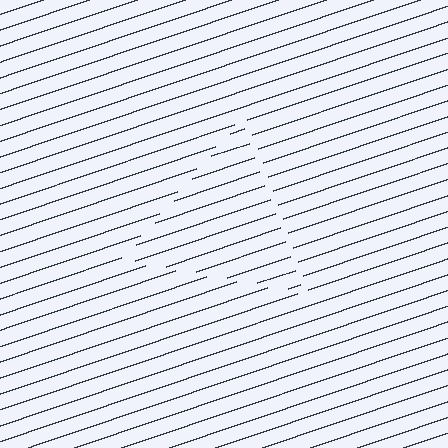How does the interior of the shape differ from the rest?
The interior of the shape contains the same grating, shifted by half a period — the contour is defined by the phase discontinuity where line-ends from the inner and outer gratings abut.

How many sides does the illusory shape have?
3 sides — the line-ends trace a triangle.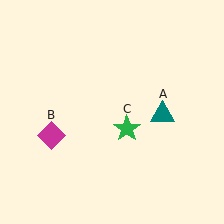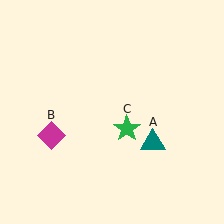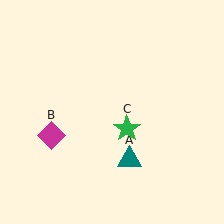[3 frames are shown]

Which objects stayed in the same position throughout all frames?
Magenta diamond (object B) and green star (object C) remained stationary.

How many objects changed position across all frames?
1 object changed position: teal triangle (object A).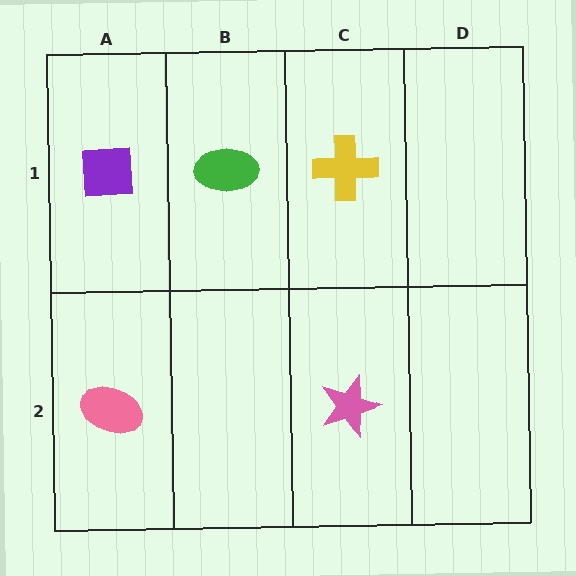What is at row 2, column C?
A pink star.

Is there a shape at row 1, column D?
No, that cell is empty.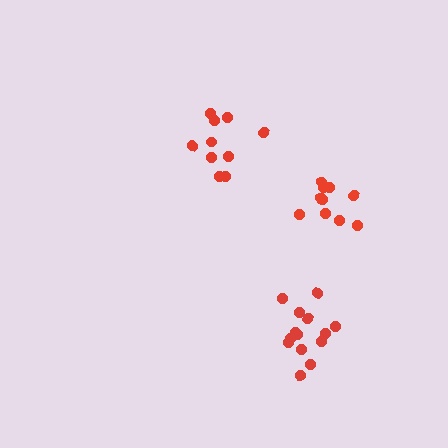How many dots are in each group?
Group 1: 14 dots, Group 2: 10 dots, Group 3: 10 dots (34 total).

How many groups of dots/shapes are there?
There are 3 groups.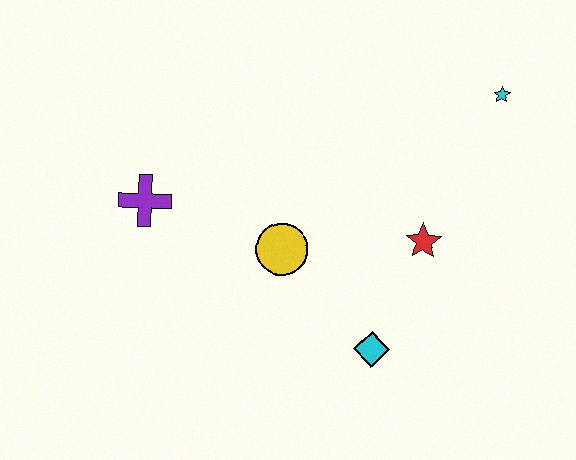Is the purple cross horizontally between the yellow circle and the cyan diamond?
No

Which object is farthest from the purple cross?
The cyan star is farthest from the purple cross.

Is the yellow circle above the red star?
No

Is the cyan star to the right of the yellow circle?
Yes